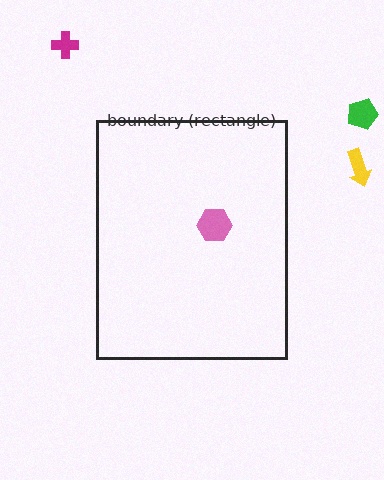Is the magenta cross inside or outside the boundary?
Outside.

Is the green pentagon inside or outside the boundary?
Outside.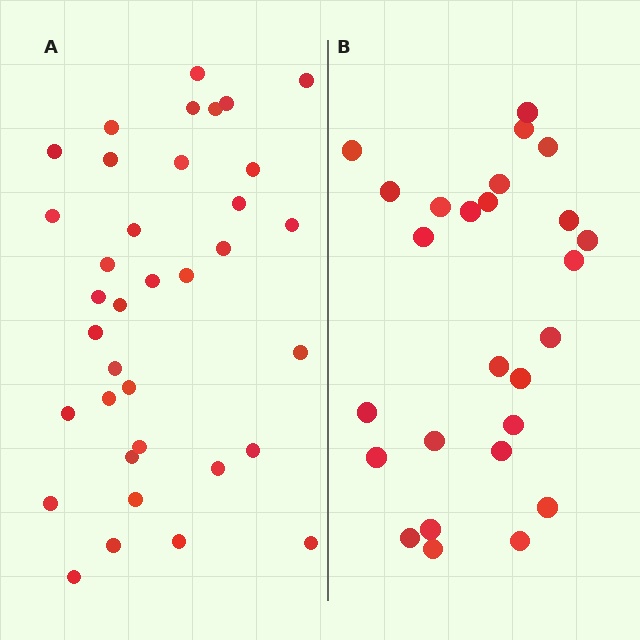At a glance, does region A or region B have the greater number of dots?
Region A (the left region) has more dots.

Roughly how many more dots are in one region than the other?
Region A has roughly 10 or so more dots than region B.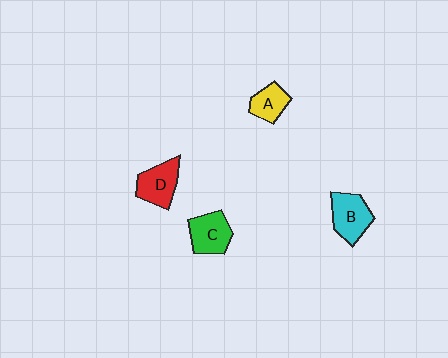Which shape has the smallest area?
Shape A (yellow).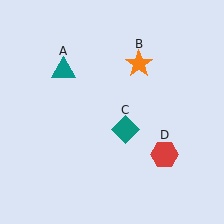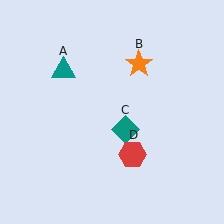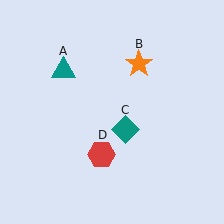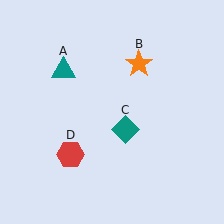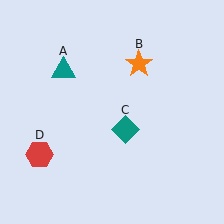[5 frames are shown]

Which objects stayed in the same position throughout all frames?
Teal triangle (object A) and orange star (object B) and teal diamond (object C) remained stationary.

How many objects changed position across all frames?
1 object changed position: red hexagon (object D).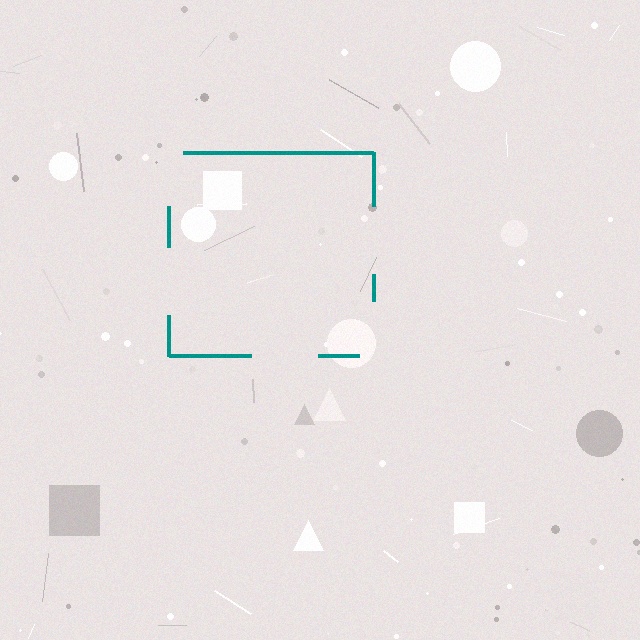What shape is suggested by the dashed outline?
The dashed outline suggests a square.